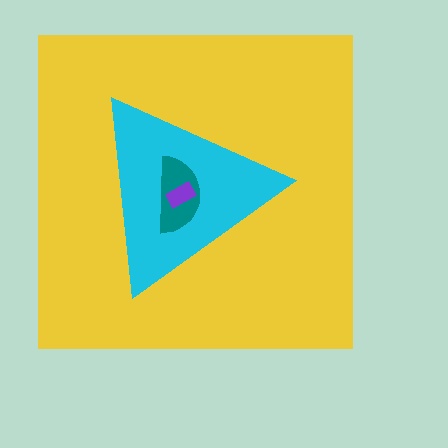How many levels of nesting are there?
4.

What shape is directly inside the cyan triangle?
The teal semicircle.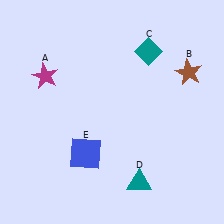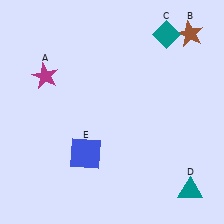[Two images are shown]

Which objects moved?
The objects that moved are: the brown star (B), the teal diamond (C), the teal triangle (D).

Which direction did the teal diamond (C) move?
The teal diamond (C) moved up.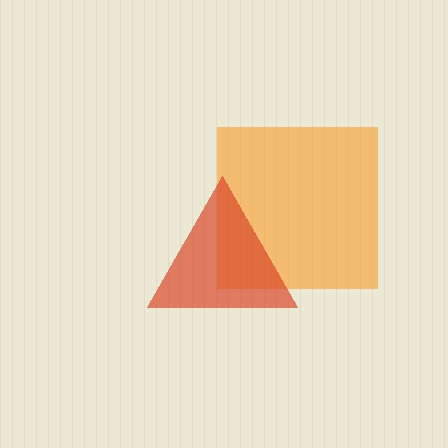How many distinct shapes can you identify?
There are 2 distinct shapes: an orange square, a red triangle.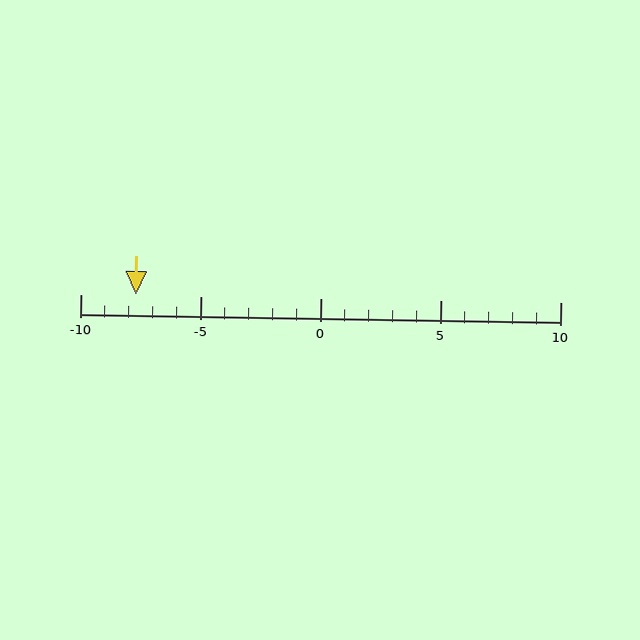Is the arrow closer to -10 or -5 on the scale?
The arrow is closer to -10.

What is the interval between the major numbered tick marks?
The major tick marks are spaced 5 units apart.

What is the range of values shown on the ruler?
The ruler shows values from -10 to 10.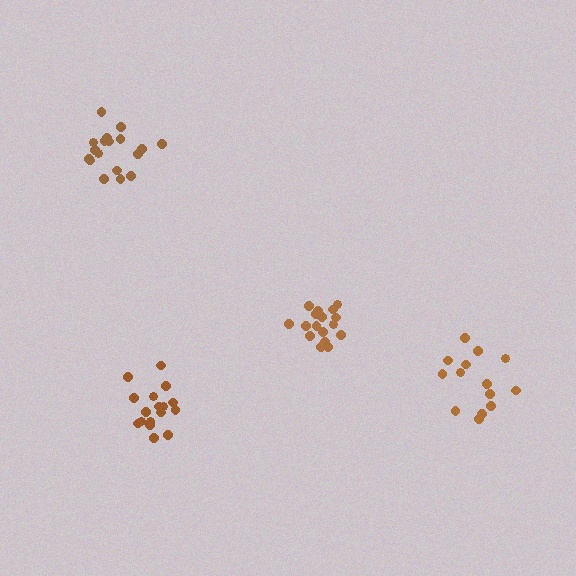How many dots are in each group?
Group 1: 17 dots, Group 2: 18 dots, Group 3: 14 dots, Group 4: 18 dots (67 total).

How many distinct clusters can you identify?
There are 4 distinct clusters.